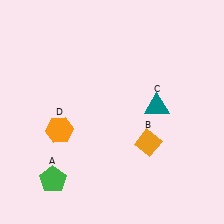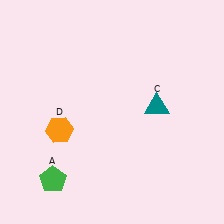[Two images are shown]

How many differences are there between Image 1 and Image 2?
There is 1 difference between the two images.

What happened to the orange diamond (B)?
The orange diamond (B) was removed in Image 2. It was in the bottom-right area of Image 1.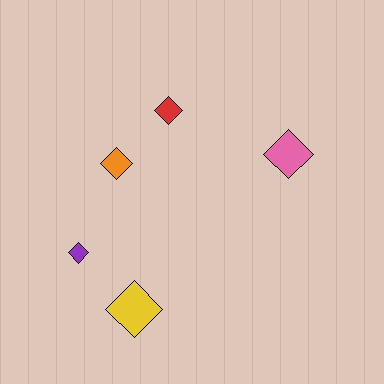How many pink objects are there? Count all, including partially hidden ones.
There is 1 pink object.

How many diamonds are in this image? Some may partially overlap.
There are 5 diamonds.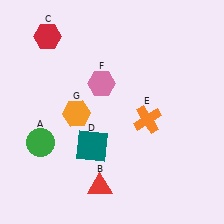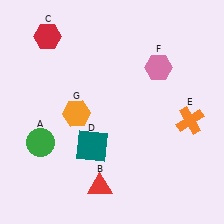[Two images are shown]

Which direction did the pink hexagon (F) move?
The pink hexagon (F) moved right.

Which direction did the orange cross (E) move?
The orange cross (E) moved right.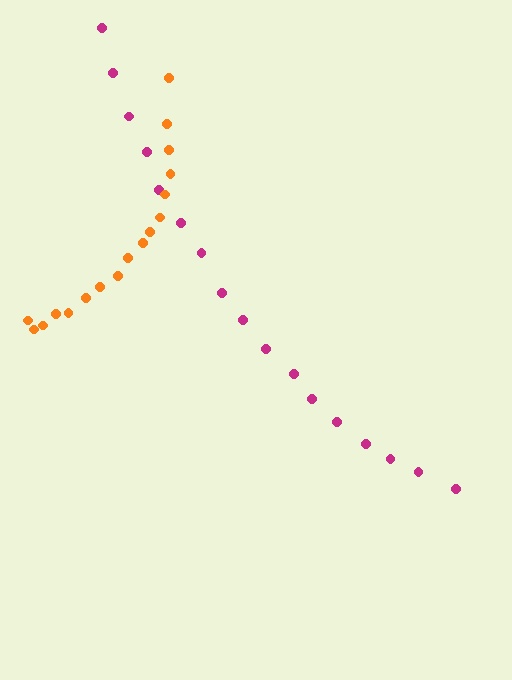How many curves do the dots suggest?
There are 2 distinct paths.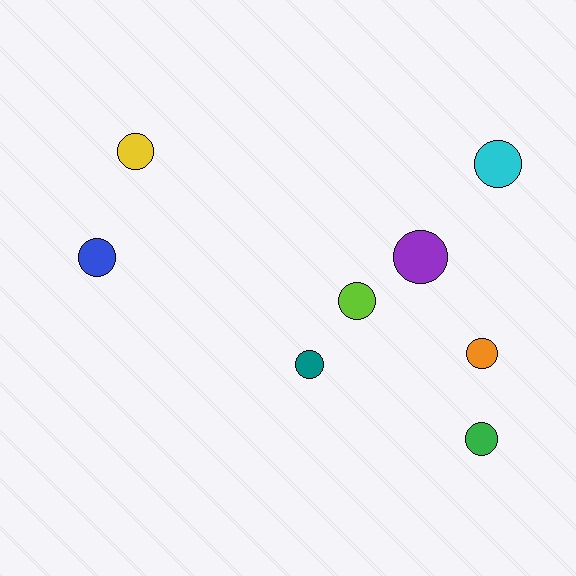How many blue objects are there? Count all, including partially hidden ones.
There is 1 blue object.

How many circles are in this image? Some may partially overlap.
There are 8 circles.